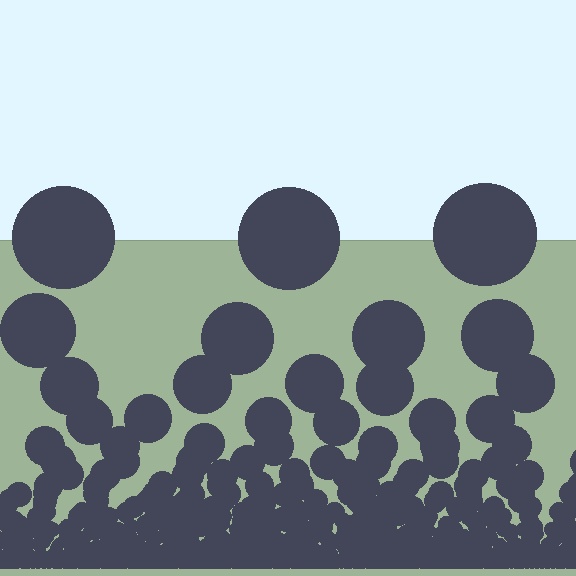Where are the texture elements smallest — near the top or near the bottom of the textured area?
Near the bottom.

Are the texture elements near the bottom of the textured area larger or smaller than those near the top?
Smaller. The gradient is inverted — elements near the bottom are smaller and denser.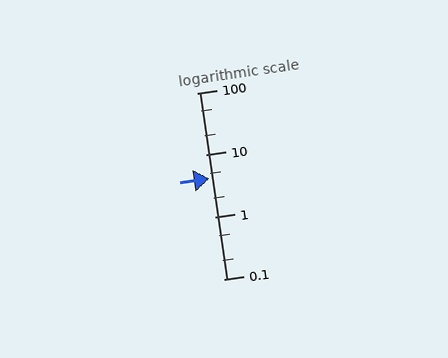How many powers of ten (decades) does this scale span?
The scale spans 3 decades, from 0.1 to 100.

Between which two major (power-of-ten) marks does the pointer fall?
The pointer is between 1 and 10.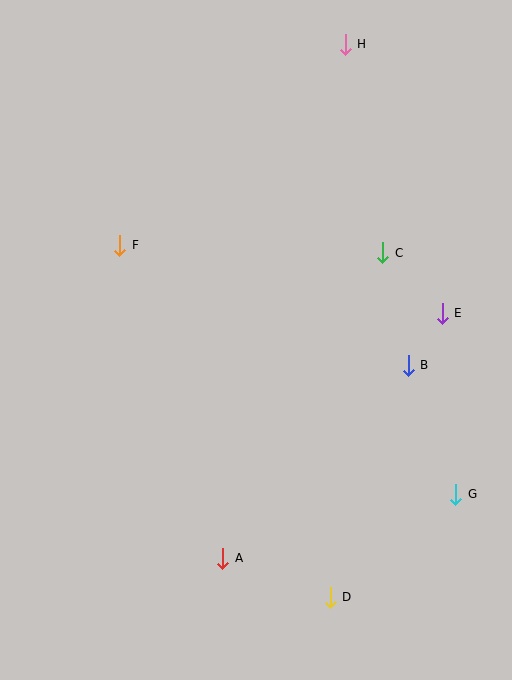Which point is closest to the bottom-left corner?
Point A is closest to the bottom-left corner.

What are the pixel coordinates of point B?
Point B is at (408, 365).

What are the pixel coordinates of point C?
Point C is at (383, 253).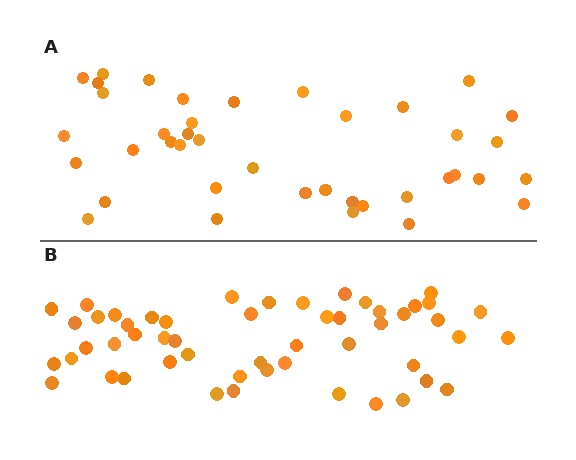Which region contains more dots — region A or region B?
Region B (the bottom region) has more dots.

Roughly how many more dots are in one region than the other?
Region B has roughly 12 or so more dots than region A.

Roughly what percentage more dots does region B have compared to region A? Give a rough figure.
About 30% more.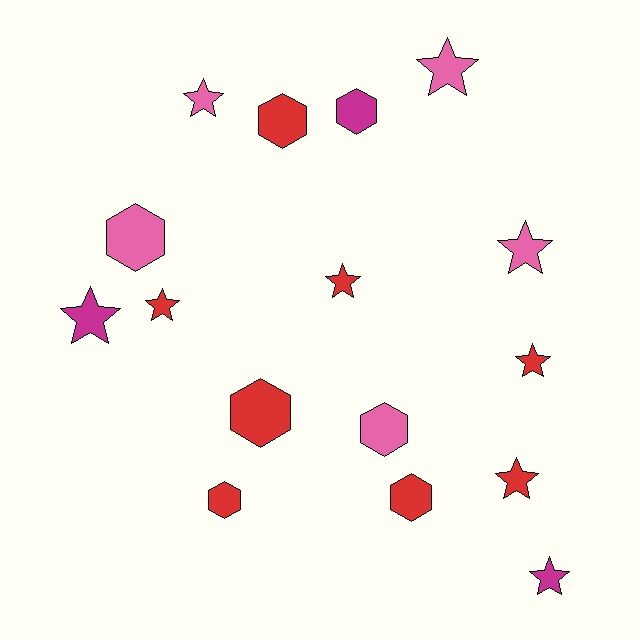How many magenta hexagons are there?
There is 1 magenta hexagon.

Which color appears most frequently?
Red, with 8 objects.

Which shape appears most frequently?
Star, with 9 objects.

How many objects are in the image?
There are 16 objects.